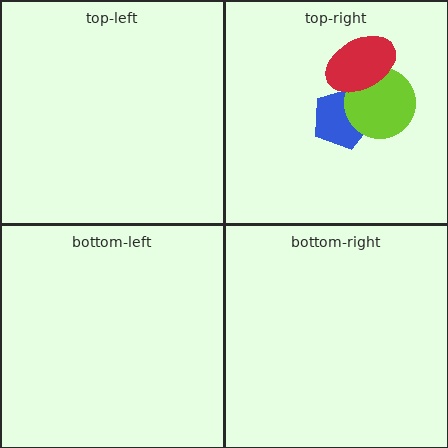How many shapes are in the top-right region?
3.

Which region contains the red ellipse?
The top-right region.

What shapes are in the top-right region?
The blue pentagon, the lime circle, the red ellipse.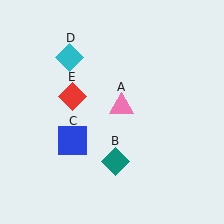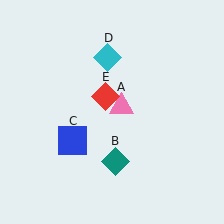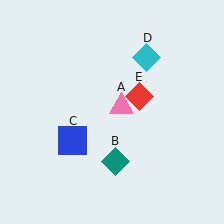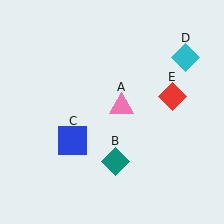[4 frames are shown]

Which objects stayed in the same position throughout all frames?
Pink triangle (object A) and teal diamond (object B) and blue square (object C) remained stationary.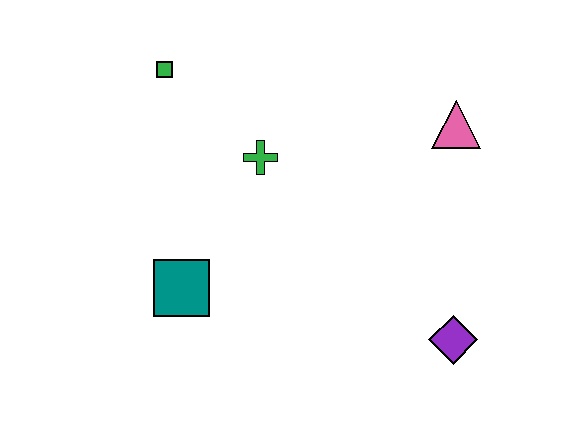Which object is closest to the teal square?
The green cross is closest to the teal square.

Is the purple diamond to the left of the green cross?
No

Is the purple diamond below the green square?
Yes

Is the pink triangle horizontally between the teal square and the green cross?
No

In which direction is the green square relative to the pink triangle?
The green square is to the left of the pink triangle.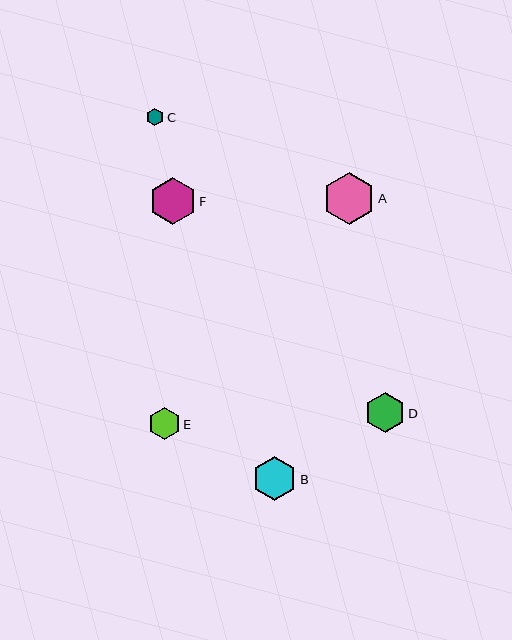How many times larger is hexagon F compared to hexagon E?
Hexagon F is approximately 1.5 times the size of hexagon E.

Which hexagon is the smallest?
Hexagon C is the smallest with a size of approximately 17 pixels.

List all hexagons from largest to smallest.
From largest to smallest: A, F, B, D, E, C.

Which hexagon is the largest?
Hexagon A is the largest with a size of approximately 52 pixels.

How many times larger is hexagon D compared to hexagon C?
Hexagon D is approximately 2.3 times the size of hexagon C.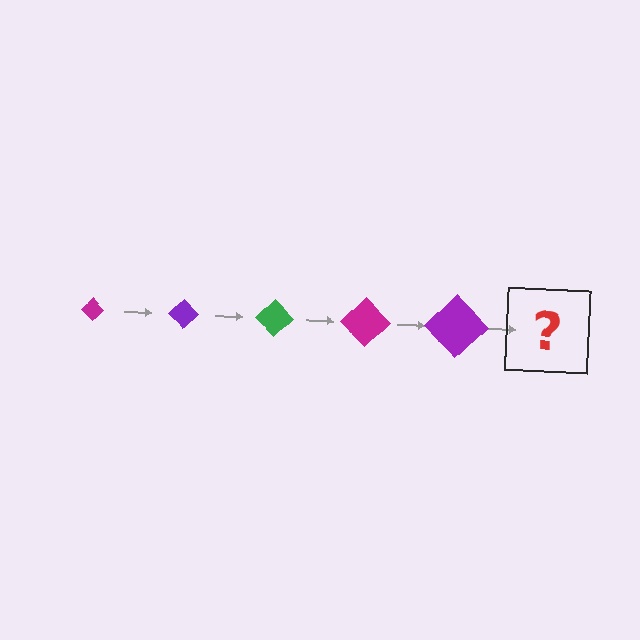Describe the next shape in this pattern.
It should be a green diamond, larger than the previous one.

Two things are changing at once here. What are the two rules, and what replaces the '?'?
The two rules are that the diamond grows larger each step and the color cycles through magenta, purple, and green. The '?' should be a green diamond, larger than the previous one.